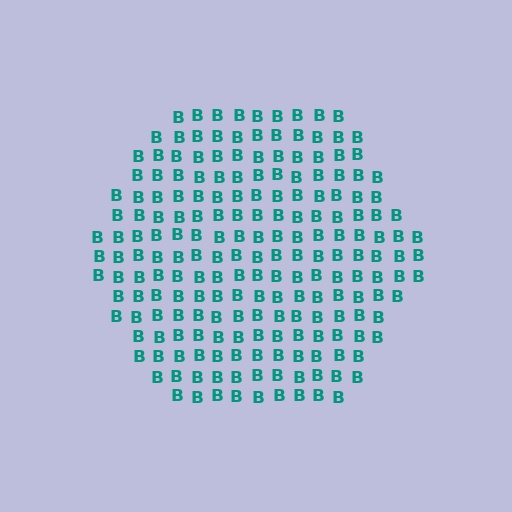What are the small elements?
The small elements are letter B's.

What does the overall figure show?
The overall figure shows a hexagon.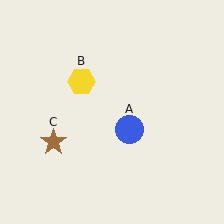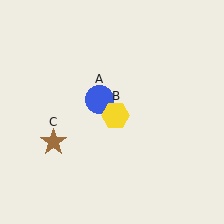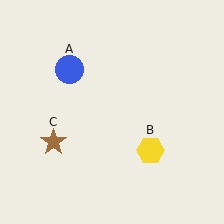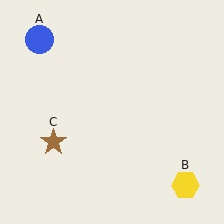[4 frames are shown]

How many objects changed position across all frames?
2 objects changed position: blue circle (object A), yellow hexagon (object B).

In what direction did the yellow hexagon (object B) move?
The yellow hexagon (object B) moved down and to the right.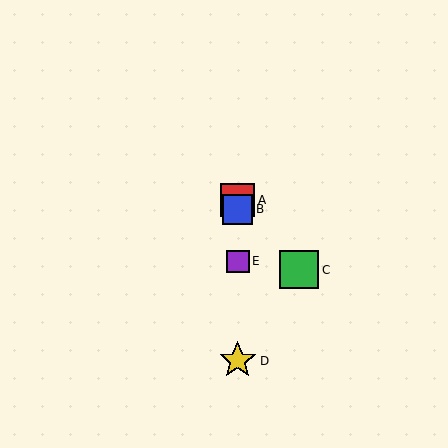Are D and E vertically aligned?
Yes, both are at x≈238.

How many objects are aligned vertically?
4 objects (A, B, D, E) are aligned vertically.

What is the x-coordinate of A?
Object A is at x≈238.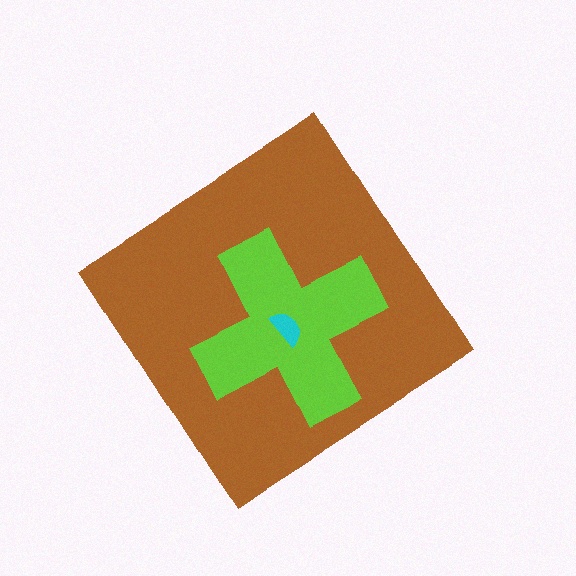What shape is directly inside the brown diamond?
The lime cross.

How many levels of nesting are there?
3.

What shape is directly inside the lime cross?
The cyan semicircle.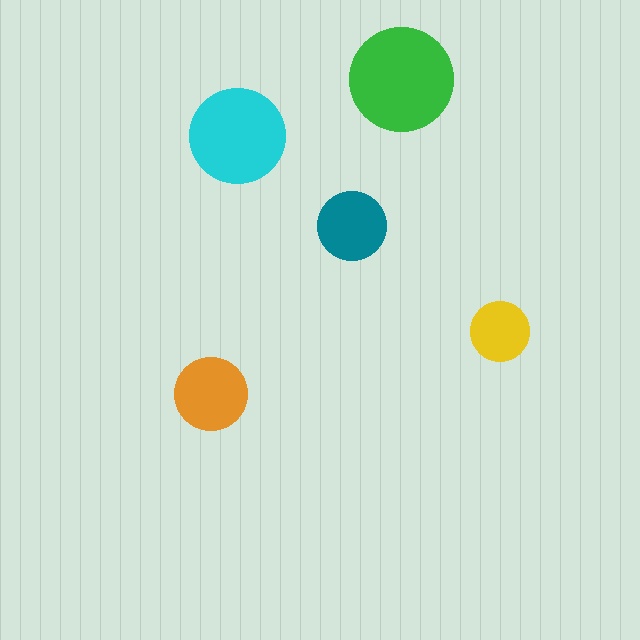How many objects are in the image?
There are 5 objects in the image.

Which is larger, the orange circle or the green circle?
The green one.